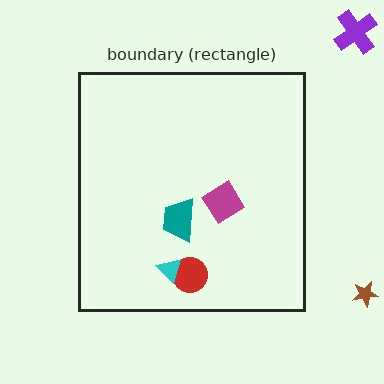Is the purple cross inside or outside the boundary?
Outside.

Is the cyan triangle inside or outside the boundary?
Inside.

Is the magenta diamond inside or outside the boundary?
Inside.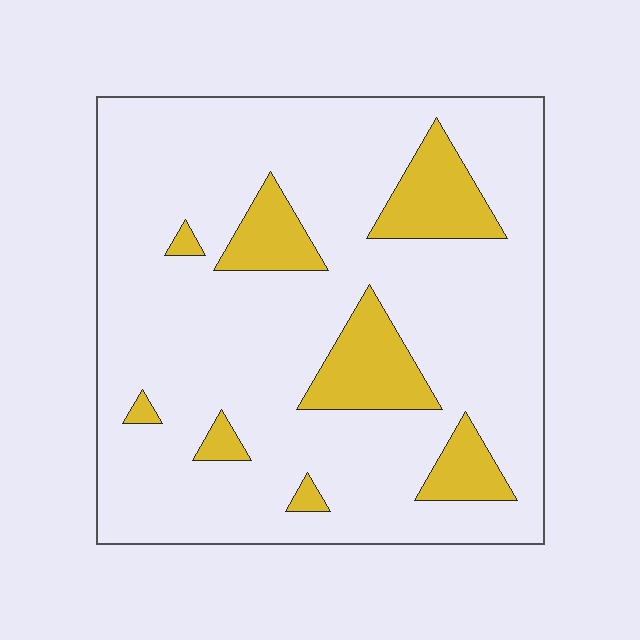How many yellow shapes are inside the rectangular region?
8.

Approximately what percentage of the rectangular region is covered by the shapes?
Approximately 15%.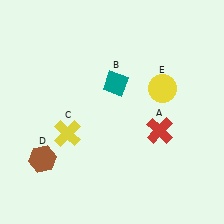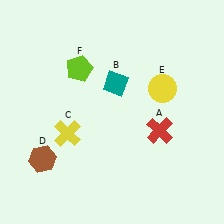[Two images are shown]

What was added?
A lime pentagon (F) was added in Image 2.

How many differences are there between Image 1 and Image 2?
There is 1 difference between the two images.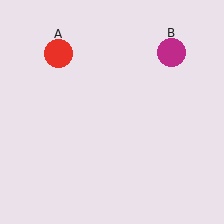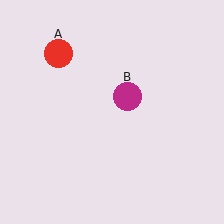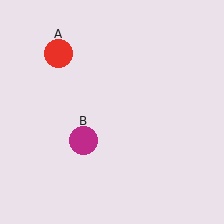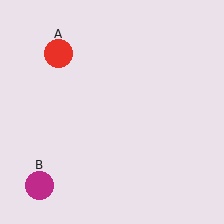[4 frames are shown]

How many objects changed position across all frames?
1 object changed position: magenta circle (object B).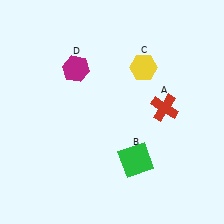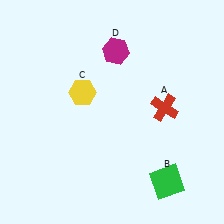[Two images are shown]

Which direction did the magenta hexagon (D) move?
The magenta hexagon (D) moved right.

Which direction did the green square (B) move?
The green square (B) moved right.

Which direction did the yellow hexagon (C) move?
The yellow hexagon (C) moved left.